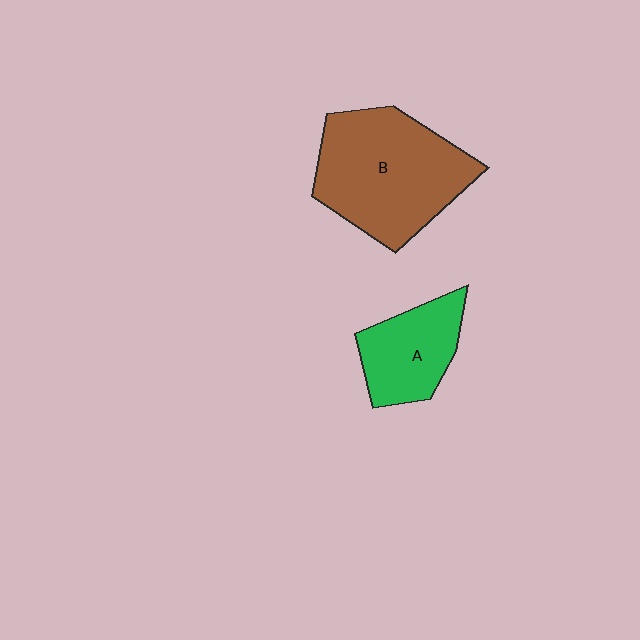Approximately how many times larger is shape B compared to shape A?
Approximately 1.9 times.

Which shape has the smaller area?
Shape A (green).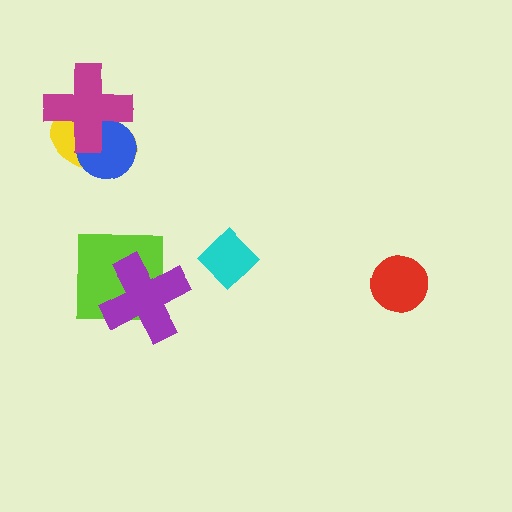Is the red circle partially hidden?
No, no other shape covers it.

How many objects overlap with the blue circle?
2 objects overlap with the blue circle.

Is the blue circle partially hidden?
Yes, it is partially covered by another shape.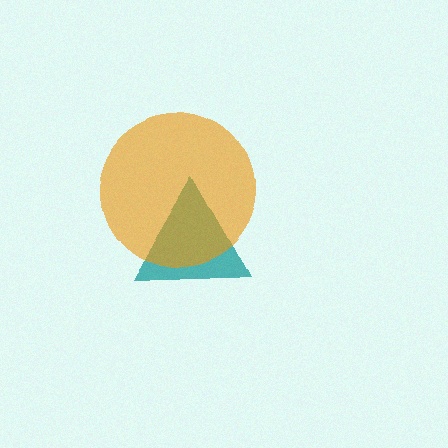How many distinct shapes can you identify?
There are 2 distinct shapes: a teal triangle, an orange circle.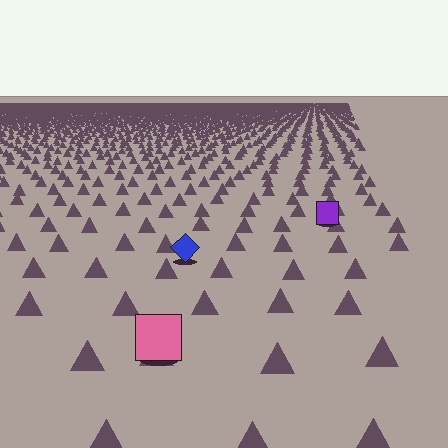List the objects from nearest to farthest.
From nearest to farthest: the pink square, the blue diamond, the purple square.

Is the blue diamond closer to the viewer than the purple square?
Yes. The blue diamond is closer — you can tell from the texture gradient: the ground texture is coarser near it.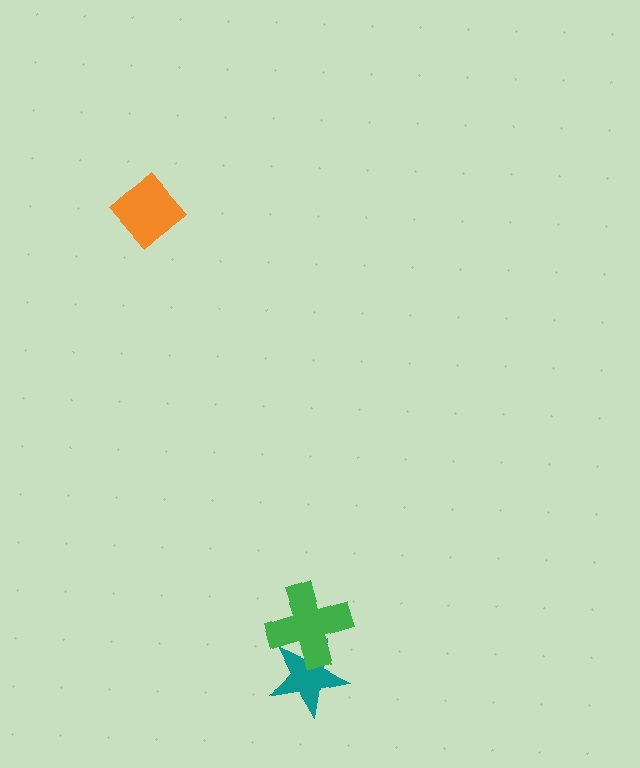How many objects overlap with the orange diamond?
0 objects overlap with the orange diamond.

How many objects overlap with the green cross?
1 object overlaps with the green cross.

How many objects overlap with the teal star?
1 object overlaps with the teal star.